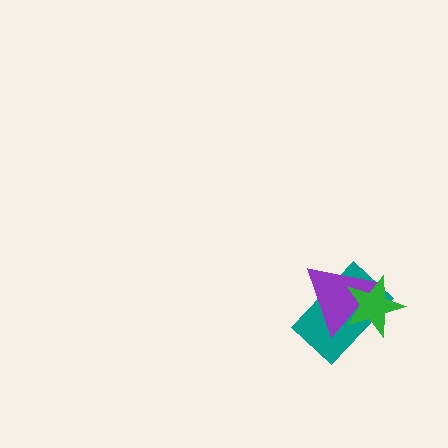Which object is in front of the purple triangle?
The green star is in front of the purple triangle.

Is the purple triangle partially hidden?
Yes, it is partially covered by another shape.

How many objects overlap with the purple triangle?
2 objects overlap with the purple triangle.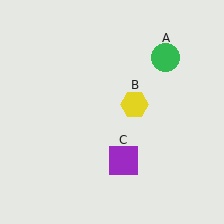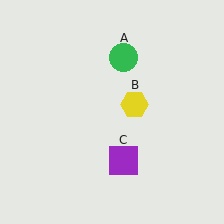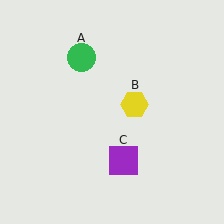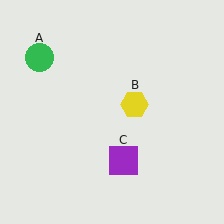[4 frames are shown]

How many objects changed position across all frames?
1 object changed position: green circle (object A).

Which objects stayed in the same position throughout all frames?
Yellow hexagon (object B) and purple square (object C) remained stationary.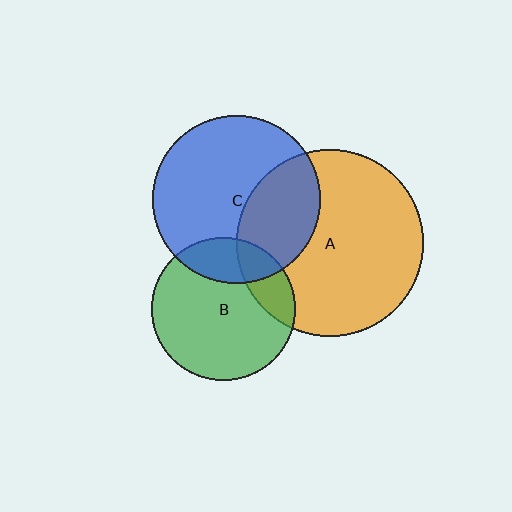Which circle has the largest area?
Circle A (orange).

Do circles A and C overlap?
Yes.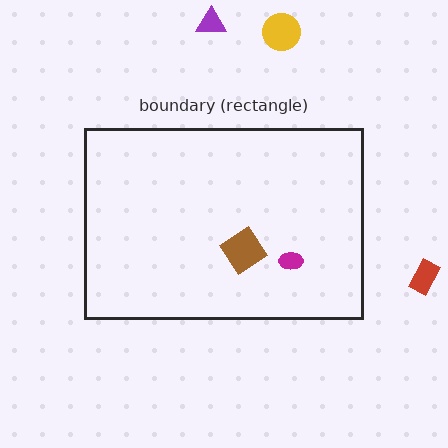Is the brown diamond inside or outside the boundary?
Inside.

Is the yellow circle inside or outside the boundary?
Outside.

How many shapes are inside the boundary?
2 inside, 3 outside.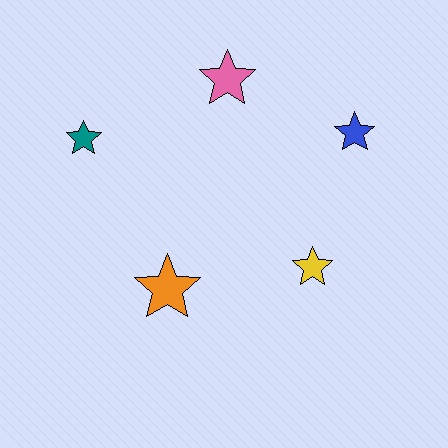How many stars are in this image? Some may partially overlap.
There are 5 stars.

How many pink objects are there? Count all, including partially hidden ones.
There is 1 pink object.